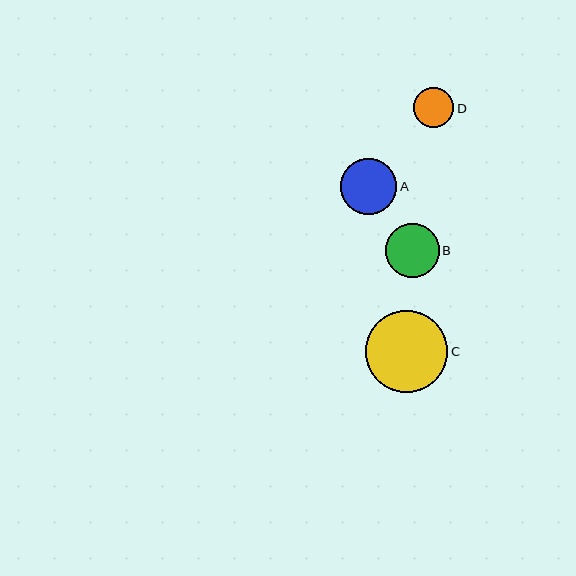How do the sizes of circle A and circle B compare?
Circle A and circle B are approximately the same size.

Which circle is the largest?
Circle C is the largest with a size of approximately 82 pixels.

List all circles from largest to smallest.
From largest to smallest: C, A, B, D.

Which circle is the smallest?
Circle D is the smallest with a size of approximately 40 pixels.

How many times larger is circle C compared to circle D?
Circle C is approximately 2.1 times the size of circle D.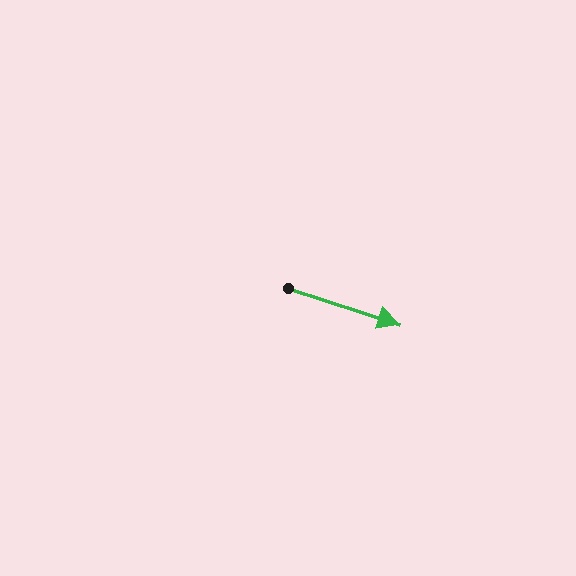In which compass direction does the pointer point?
East.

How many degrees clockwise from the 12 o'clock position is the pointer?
Approximately 108 degrees.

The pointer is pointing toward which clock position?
Roughly 4 o'clock.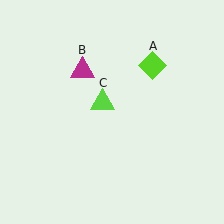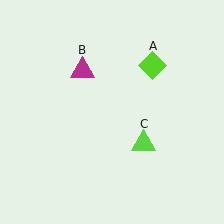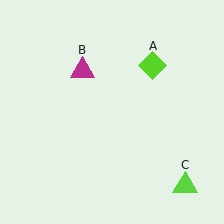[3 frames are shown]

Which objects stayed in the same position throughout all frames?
Lime diamond (object A) and magenta triangle (object B) remained stationary.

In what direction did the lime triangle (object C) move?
The lime triangle (object C) moved down and to the right.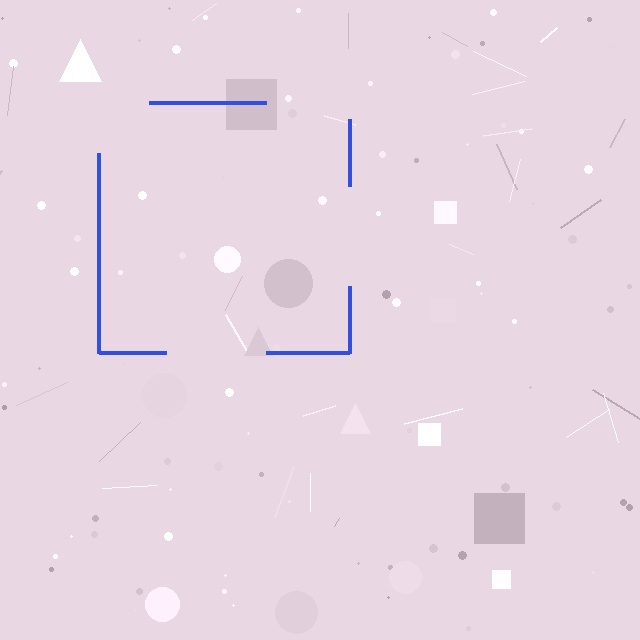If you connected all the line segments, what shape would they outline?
They would outline a square.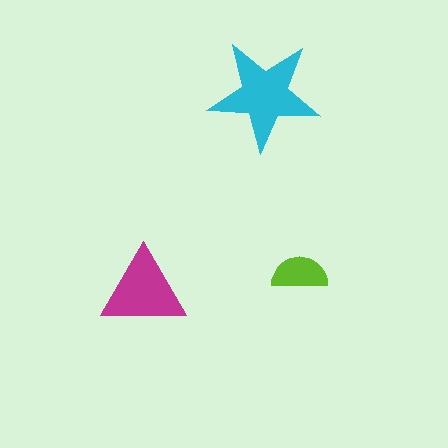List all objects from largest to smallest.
The cyan star, the magenta triangle, the lime semicircle.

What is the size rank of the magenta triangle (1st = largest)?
2nd.